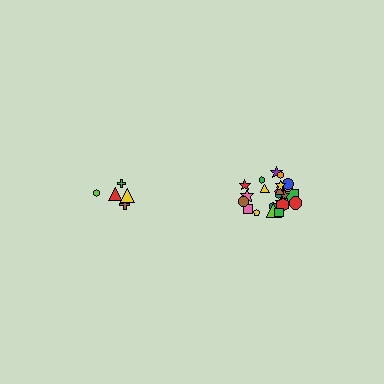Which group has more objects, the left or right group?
The right group.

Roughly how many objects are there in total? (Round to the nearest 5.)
Roughly 30 objects in total.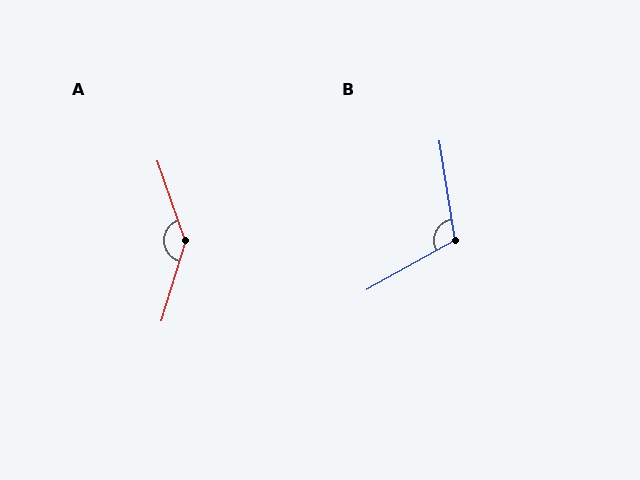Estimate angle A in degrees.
Approximately 144 degrees.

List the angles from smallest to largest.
B (111°), A (144°).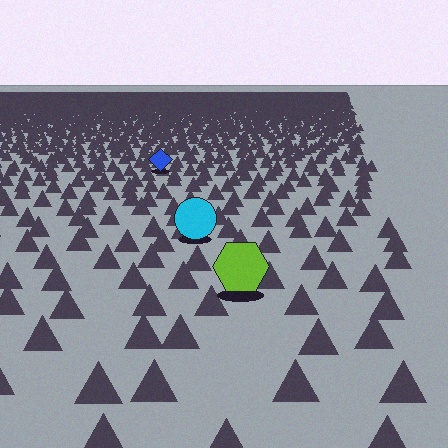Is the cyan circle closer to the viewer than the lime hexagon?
No. The lime hexagon is closer — you can tell from the texture gradient: the ground texture is coarser near it.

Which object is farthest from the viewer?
The blue diamond is farthest from the viewer. It appears smaller and the ground texture around it is denser.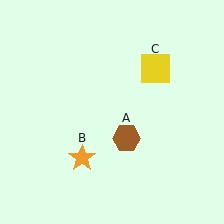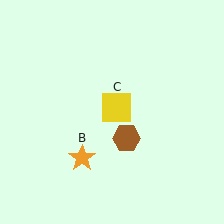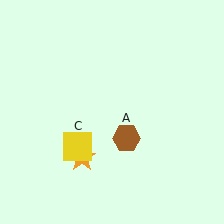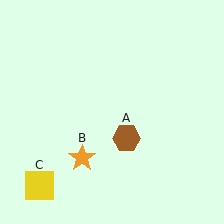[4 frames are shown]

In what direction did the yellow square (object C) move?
The yellow square (object C) moved down and to the left.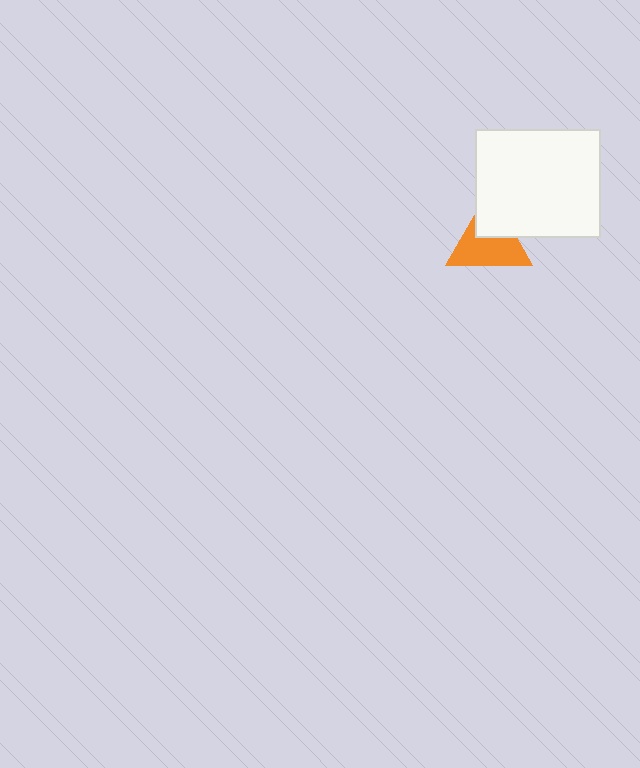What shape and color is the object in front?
The object in front is a white rectangle.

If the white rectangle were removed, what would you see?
You would see the complete orange triangle.